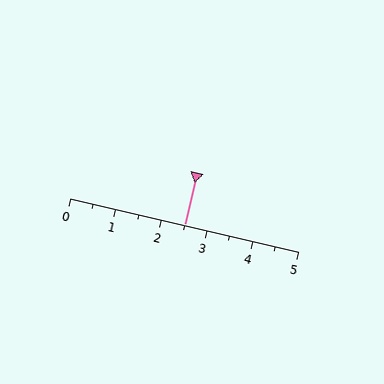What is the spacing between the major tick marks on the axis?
The major ticks are spaced 1 apart.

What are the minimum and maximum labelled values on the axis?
The axis runs from 0 to 5.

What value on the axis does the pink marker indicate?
The marker indicates approximately 2.5.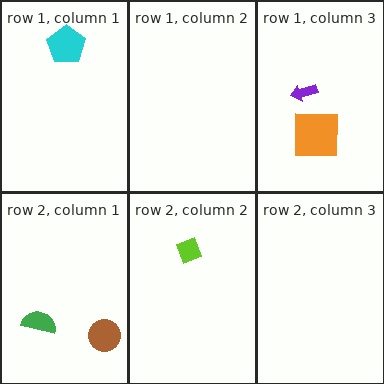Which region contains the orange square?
The row 1, column 3 region.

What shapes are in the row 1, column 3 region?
The orange square, the purple arrow.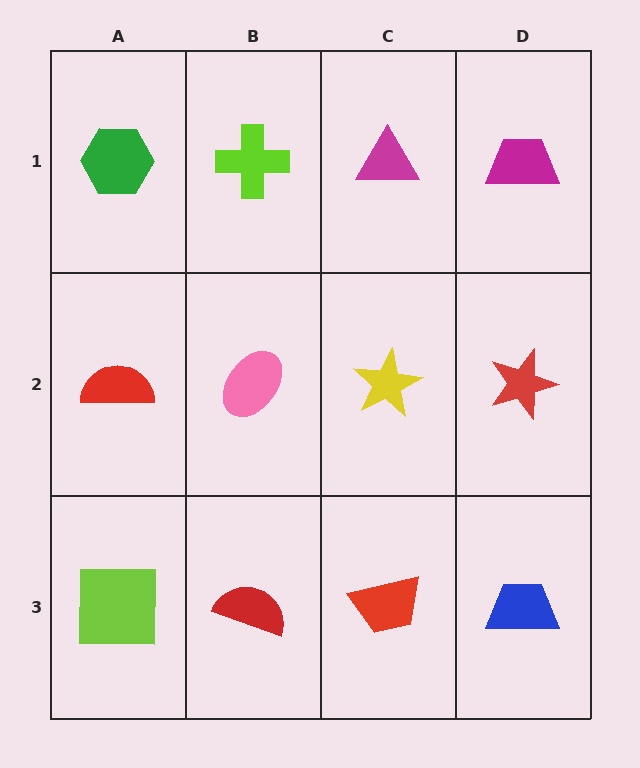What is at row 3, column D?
A blue trapezoid.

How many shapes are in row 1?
4 shapes.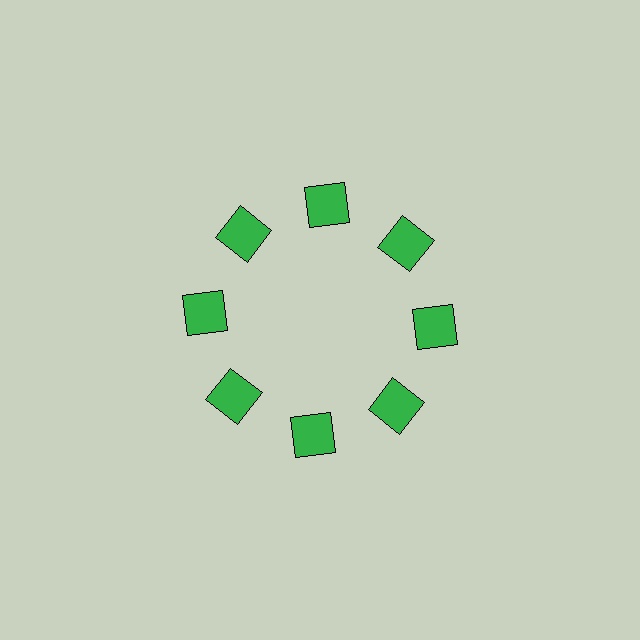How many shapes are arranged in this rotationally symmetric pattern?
There are 8 shapes, arranged in 8 groups of 1.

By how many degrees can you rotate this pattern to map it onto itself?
The pattern maps onto itself every 45 degrees of rotation.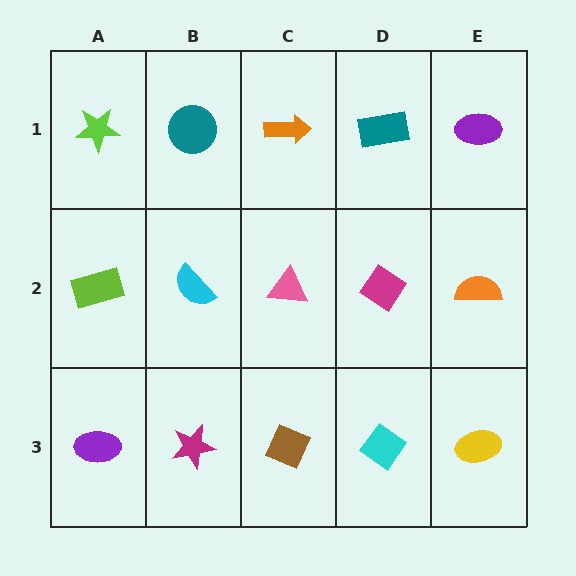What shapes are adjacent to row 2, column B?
A teal circle (row 1, column B), a magenta star (row 3, column B), a lime rectangle (row 2, column A), a pink triangle (row 2, column C).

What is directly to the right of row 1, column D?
A purple ellipse.